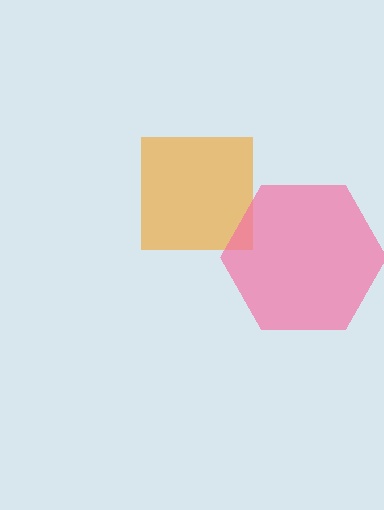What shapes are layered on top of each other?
The layered shapes are: an orange square, a pink hexagon.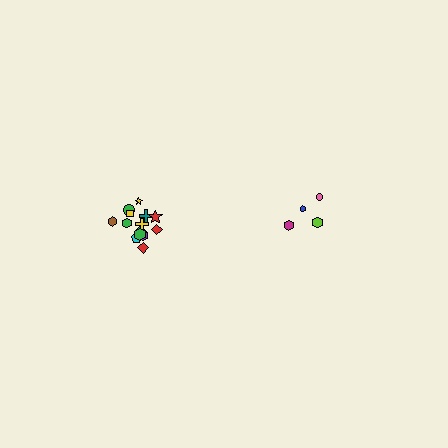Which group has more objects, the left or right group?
The left group.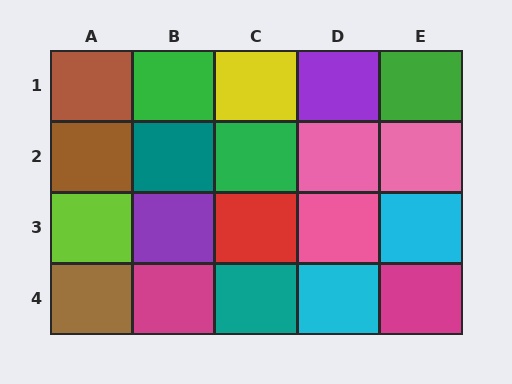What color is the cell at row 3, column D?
Pink.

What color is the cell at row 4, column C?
Teal.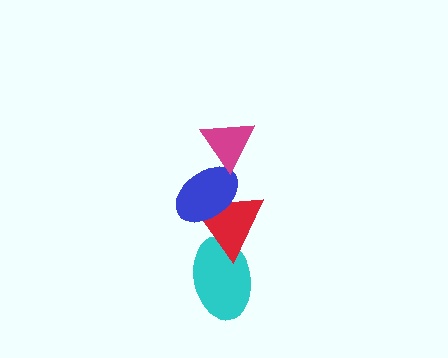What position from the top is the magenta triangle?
The magenta triangle is 1st from the top.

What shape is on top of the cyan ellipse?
The red triangle is on top of the cyan ellipse.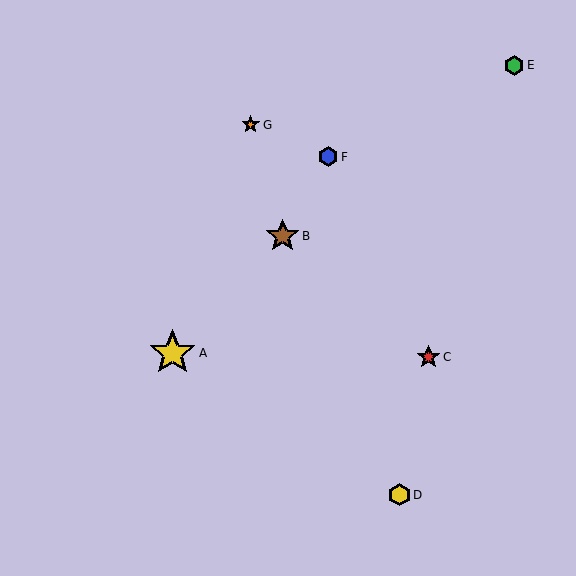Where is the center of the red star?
The center of the red star is at (428, 357).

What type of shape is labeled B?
Shape B is a brown star.